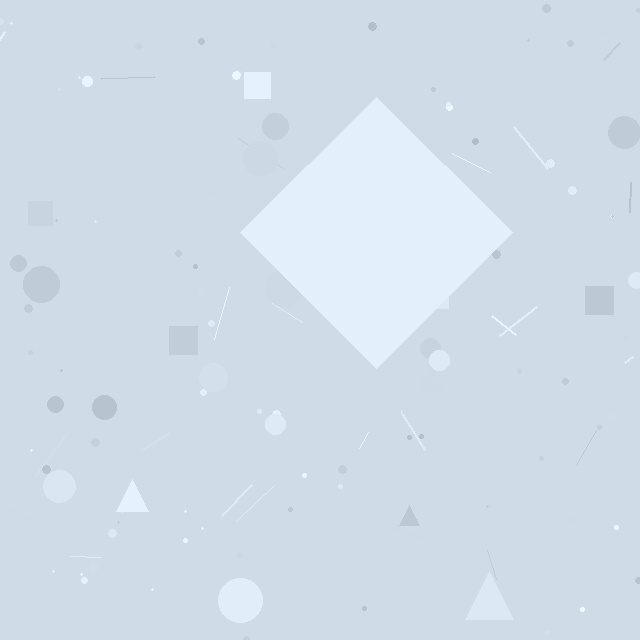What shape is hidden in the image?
A diamond is hidden in the image.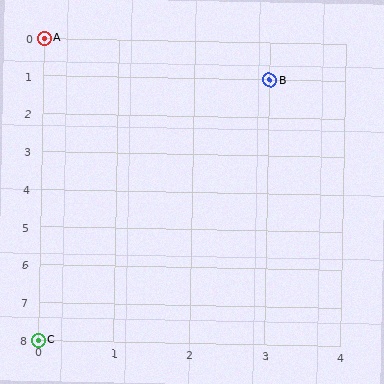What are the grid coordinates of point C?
Point C is at grid coordinates (0, 8).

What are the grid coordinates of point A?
Point A is at grid coordinates (0, 0).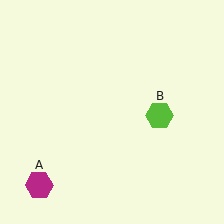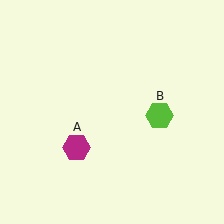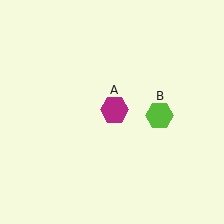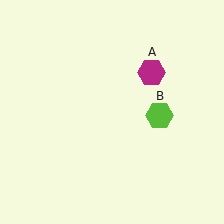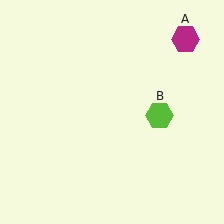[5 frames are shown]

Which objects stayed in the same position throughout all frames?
Lime hexagon (object B) remained stationary.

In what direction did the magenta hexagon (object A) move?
The magenta hexagon (object A) moved up and to the right.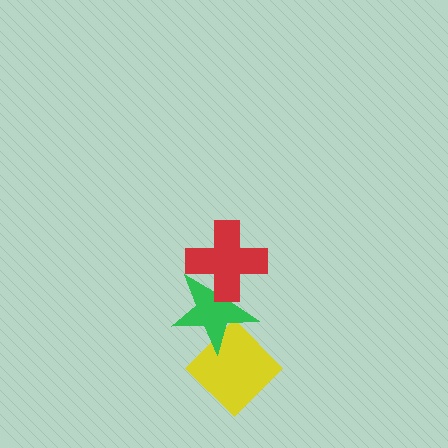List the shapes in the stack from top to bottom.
From top to bottom: the red cross, the green star, the yellow diamond.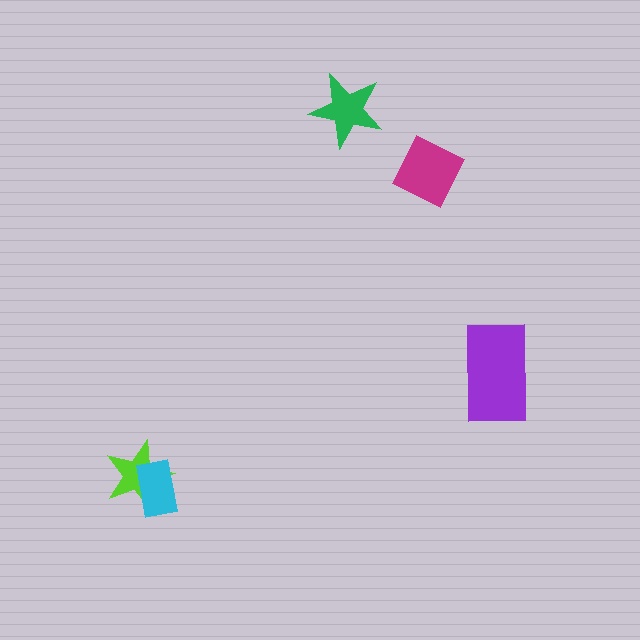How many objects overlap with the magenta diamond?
0 objects overlap with the magenta diamond.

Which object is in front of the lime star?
The cyan rectangle is in front of the lime star.